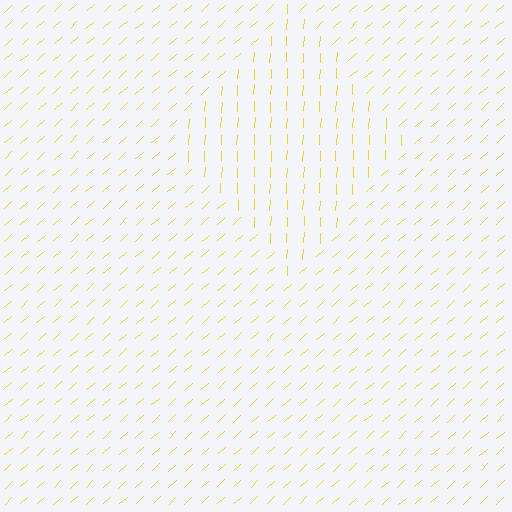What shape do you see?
I see a diamond.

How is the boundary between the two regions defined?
The boundary is defined purely by a change in line orientation (approximately 45 degrees difference). All lines are the same color and thickness.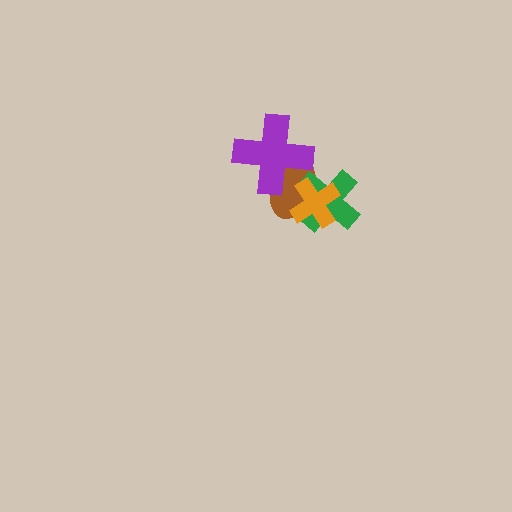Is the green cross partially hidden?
Yes, it is partially covered by another shape.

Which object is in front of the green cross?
The orange cross is in front of the green cross.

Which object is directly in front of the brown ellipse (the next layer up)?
The purple cross is directly in front of the brown ellipse.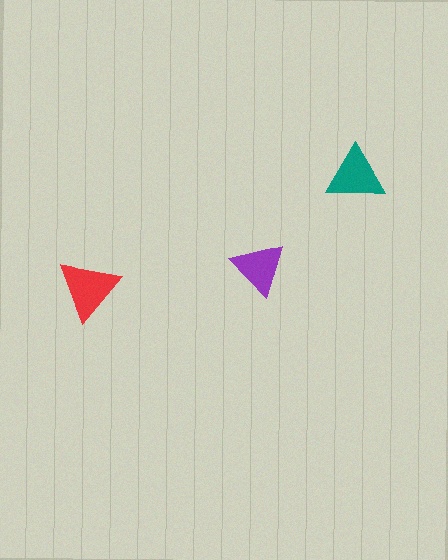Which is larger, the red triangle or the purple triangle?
The red one.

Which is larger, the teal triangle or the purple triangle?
The teal one.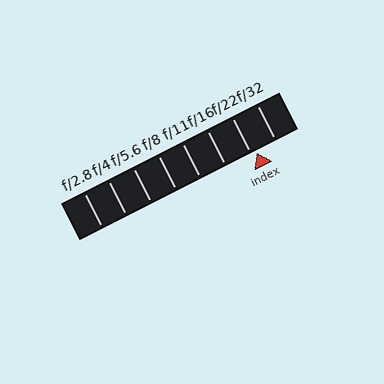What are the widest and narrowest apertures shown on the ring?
The widest aperture shown is f/2.8 and the narrowest is f/32.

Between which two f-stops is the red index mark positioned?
The index mark is between f/22 and f/32.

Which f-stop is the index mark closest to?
The index mark is closest to f/22.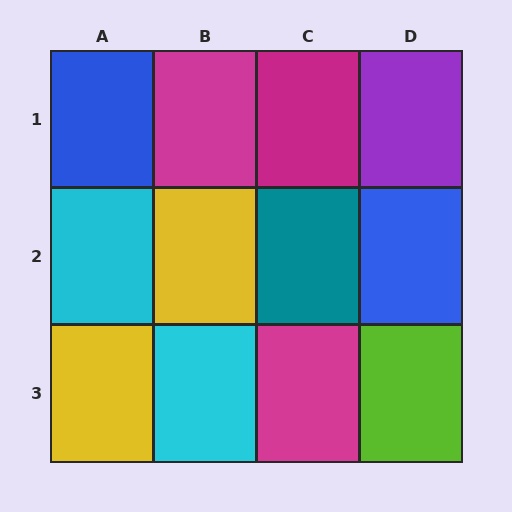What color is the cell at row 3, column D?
Lime.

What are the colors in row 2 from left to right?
Cyan, yellow, teal, blue.